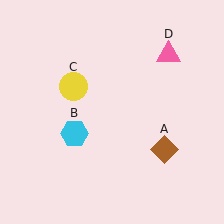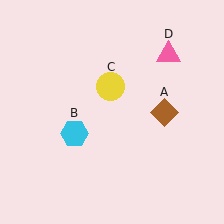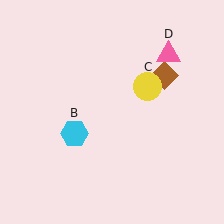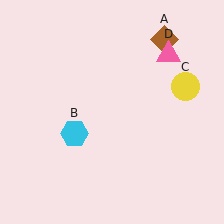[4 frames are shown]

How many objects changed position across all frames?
2 objects changed position: brown diamond (object A), yellow circle (object C).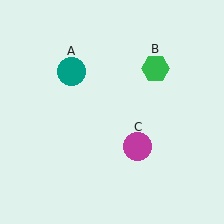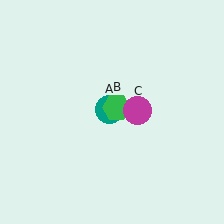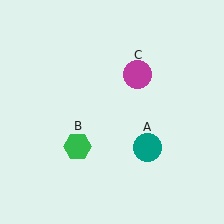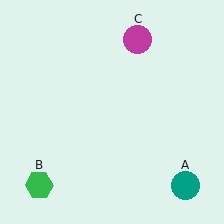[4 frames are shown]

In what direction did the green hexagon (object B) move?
The green hexagon (object B) moved down and to the left.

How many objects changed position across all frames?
3 objects changed position: teal circle (object A), green hexagon (object B), magenta circle (object C).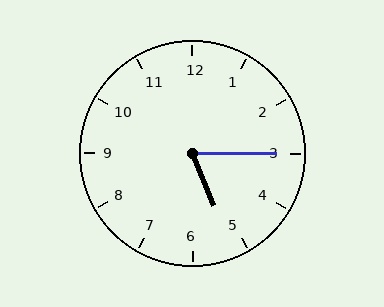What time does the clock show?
5:15.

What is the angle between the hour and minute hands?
Approximately 68 degrees.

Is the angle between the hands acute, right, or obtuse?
It is acute.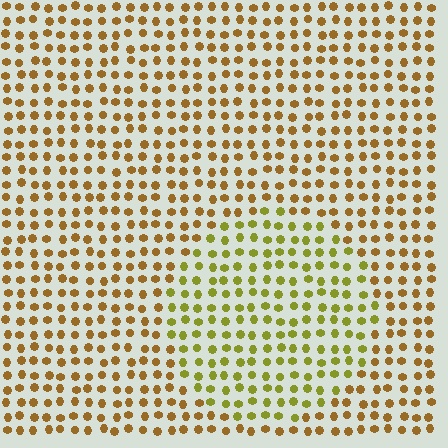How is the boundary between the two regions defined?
The boundary is defined purely by a slight shift in hue (about 34 degrees). Spacing, size, and orientation are identical on both sides.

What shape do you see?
I see a circle.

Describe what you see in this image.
The image is filled with small brown elements in a uniform arrangement. A circle-shaped region is visible where the elements are tinted to a slightly different hue, forming a subtle color boundary.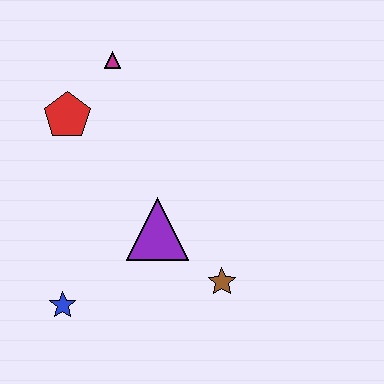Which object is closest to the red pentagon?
The magenta triangle is closest to the red pentagon.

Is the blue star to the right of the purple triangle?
No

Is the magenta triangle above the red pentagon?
Yes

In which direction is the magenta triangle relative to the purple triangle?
The magenta triangle is above the purple triangle.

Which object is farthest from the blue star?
The magenta triangle is farthest from the blue star.